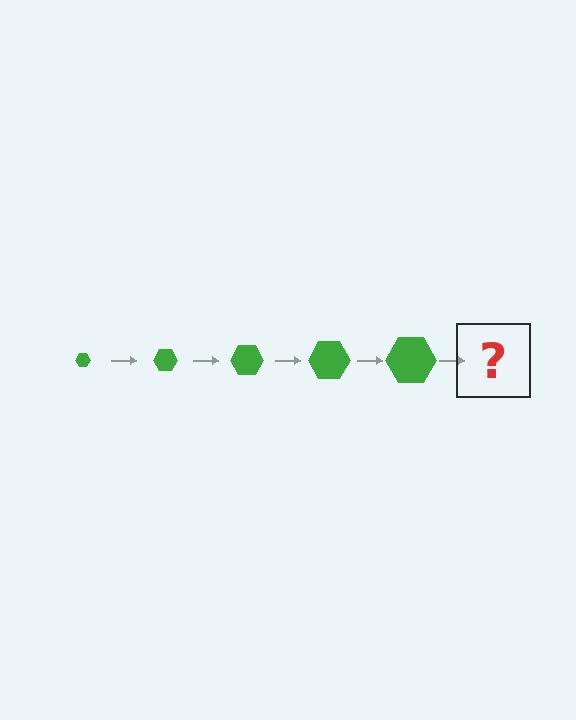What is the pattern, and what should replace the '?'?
The pattern is that the hexagon gets progressively larger each step. The '?' should be a green hexagon, larger than the previous one.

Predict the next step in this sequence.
The next step is a green hexagon, larger than the previous one.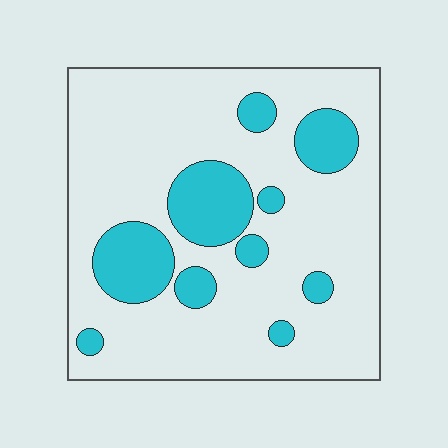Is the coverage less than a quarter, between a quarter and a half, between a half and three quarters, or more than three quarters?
Less than a quarter.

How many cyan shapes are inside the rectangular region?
10.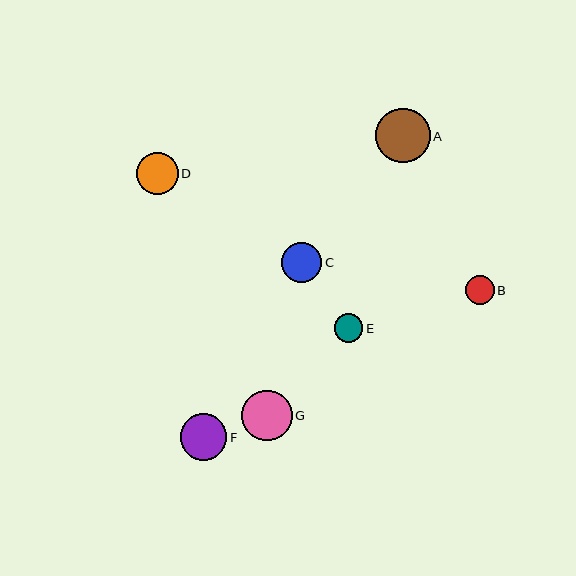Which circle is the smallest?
Circle B is the smallest with a size of approximately 28 pixels.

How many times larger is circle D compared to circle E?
Circle D is approximately 1.5 times the size of circle E.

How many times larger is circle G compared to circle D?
Circle G is approximately 1.2 times the size of circle D.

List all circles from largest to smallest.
From largest to smallest: A, G, F, D, C, E, B.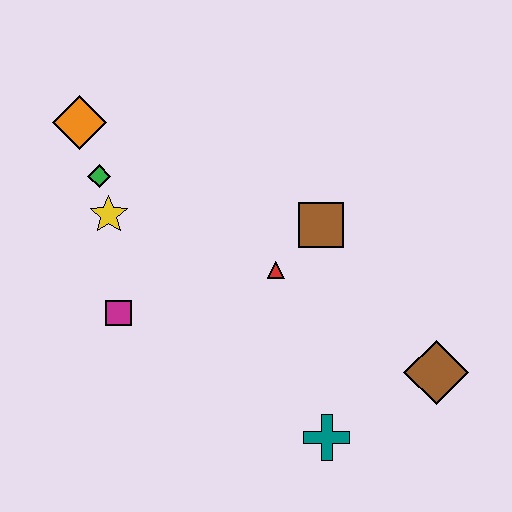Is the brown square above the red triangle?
Yes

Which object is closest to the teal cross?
The brown diamond is closest to the teal cross.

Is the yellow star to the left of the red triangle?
Yes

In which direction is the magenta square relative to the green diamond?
The magenta square is below the green diamond.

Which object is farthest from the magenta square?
The brown diamond is farthest from the magenta square.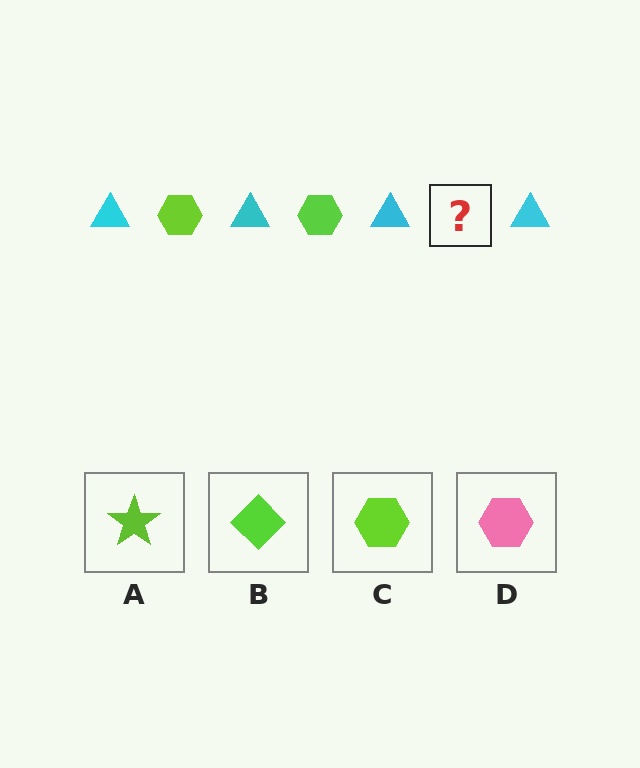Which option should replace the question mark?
Option C.